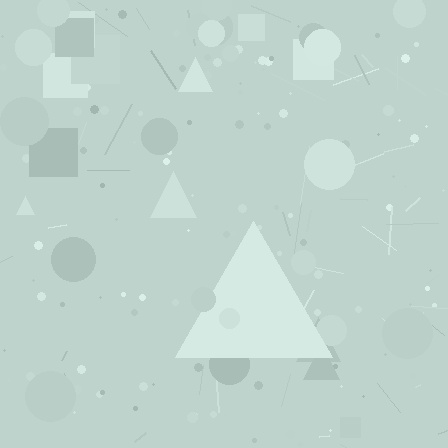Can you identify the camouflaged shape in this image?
The camouflaged shape is a triangle.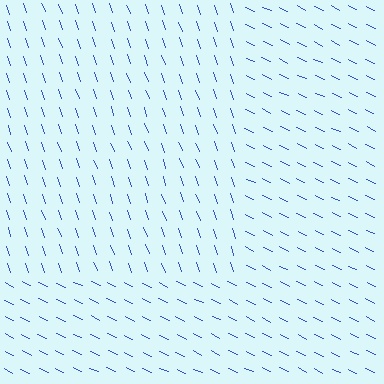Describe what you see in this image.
The image is filled with small blue line segments. A rectangle region in the image has lines oriented differently from the surrounding lines, creating a visible texture boundary.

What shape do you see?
I see a rectangle.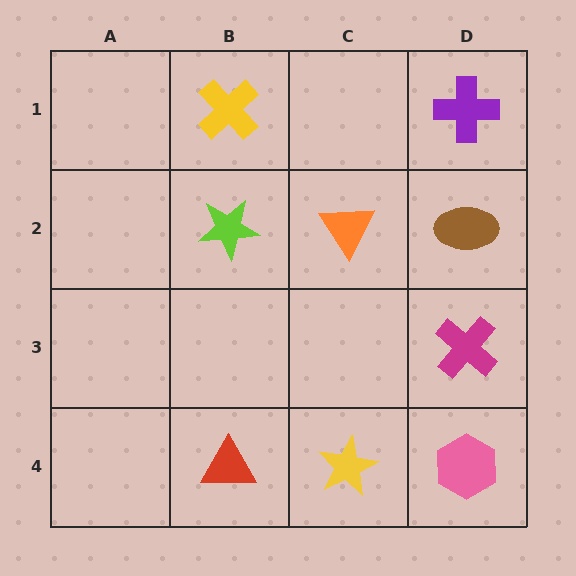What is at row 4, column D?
A pink hexagon.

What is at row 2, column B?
A lime star.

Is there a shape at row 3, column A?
No, that cell is empty.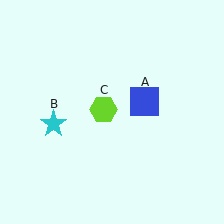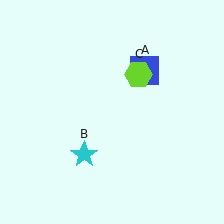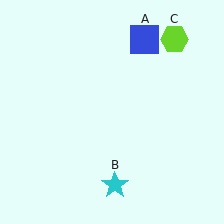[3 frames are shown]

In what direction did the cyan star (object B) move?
The cyan star (object B) moved down and to the right.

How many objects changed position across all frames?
3 objects changed position: blue square (object A), cyan star (object B), lime hexagon (object C).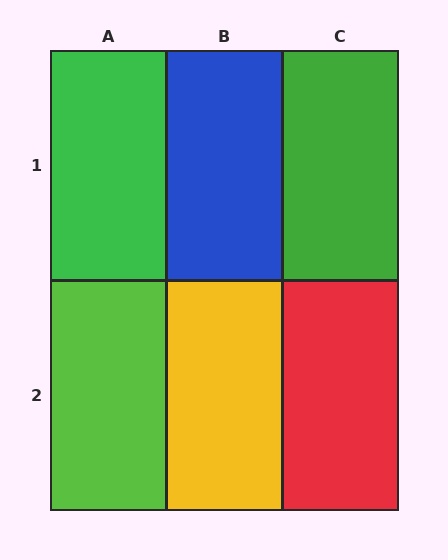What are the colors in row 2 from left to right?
Lime, yellow, red.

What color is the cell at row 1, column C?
Green.